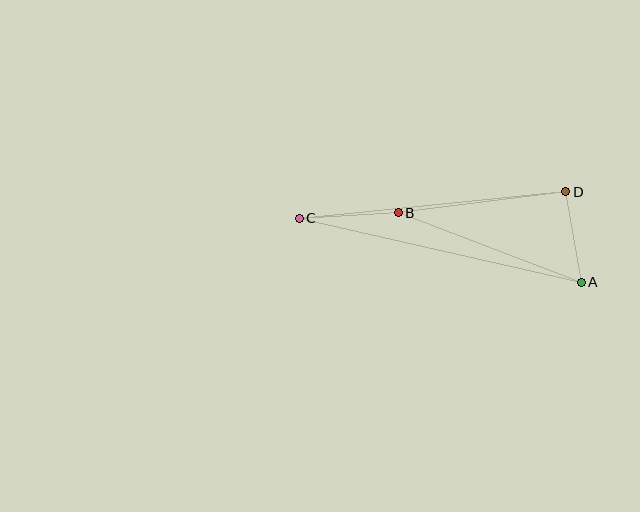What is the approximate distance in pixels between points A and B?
The distance between A and B is approximately 196 pixels.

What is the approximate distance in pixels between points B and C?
The distance between B and C is approximately 99 pixels.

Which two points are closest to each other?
Points A and D are closest to each other.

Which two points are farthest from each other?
Points A and C are farthest from each other.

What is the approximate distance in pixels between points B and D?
The distance between B and D is approximately 169 pixels.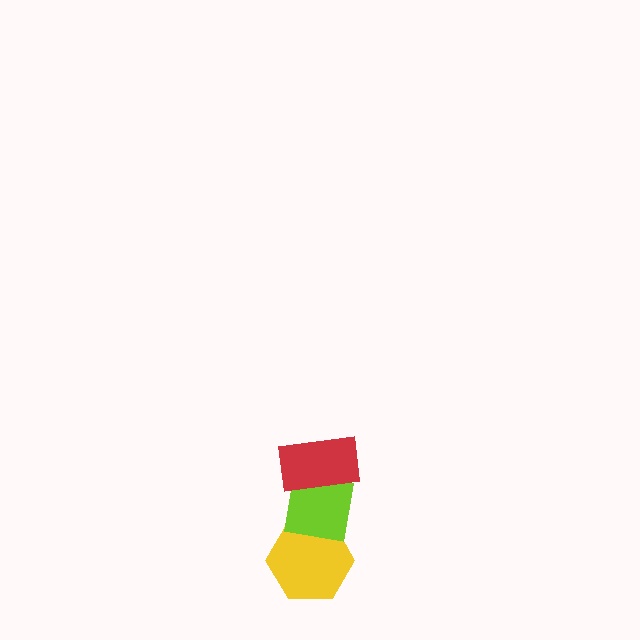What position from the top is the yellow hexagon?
The yellow hexagon is 3rd from the top.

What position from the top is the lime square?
The lime square is 2nd from the top.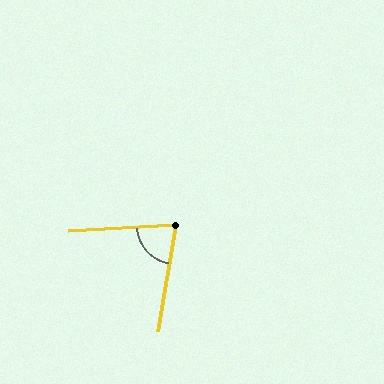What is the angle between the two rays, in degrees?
Approximately 77 degrees.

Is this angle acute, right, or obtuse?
It is acute.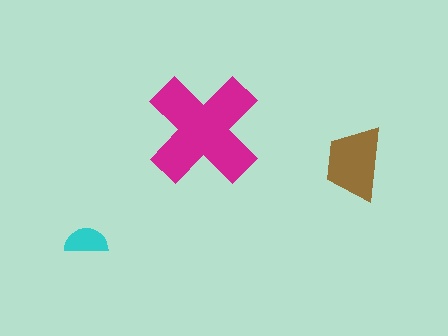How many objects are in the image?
There are 3 objects in the image.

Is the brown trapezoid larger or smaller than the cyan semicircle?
Larger.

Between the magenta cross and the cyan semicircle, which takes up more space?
The magenta cross.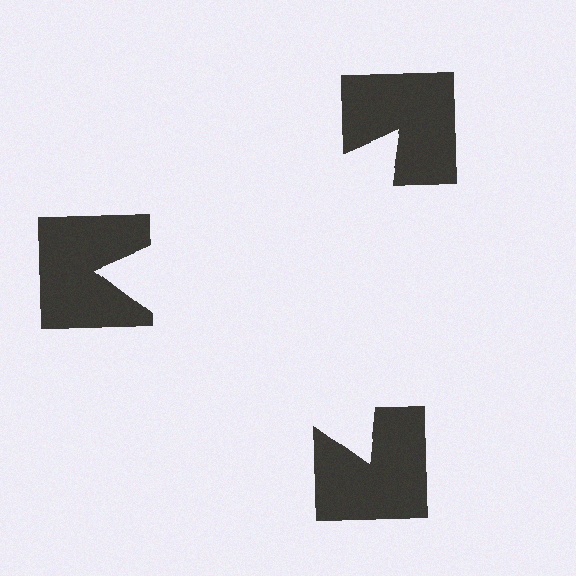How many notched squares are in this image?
There are 3 — one at each vertex of the illusory triangle.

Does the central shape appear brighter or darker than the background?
It typically appears slightly brighter than the background, even though no actual brightness change is drawn.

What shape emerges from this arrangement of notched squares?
An illusory triangle — its edges are inferred from the aligned wedge cuts in the notched squares, not physically drawn.